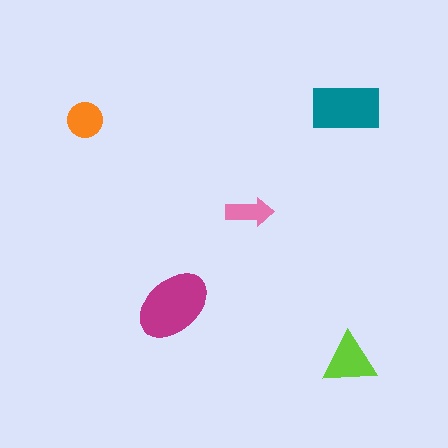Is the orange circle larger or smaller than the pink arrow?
Larger.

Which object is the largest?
The magenta ellipse.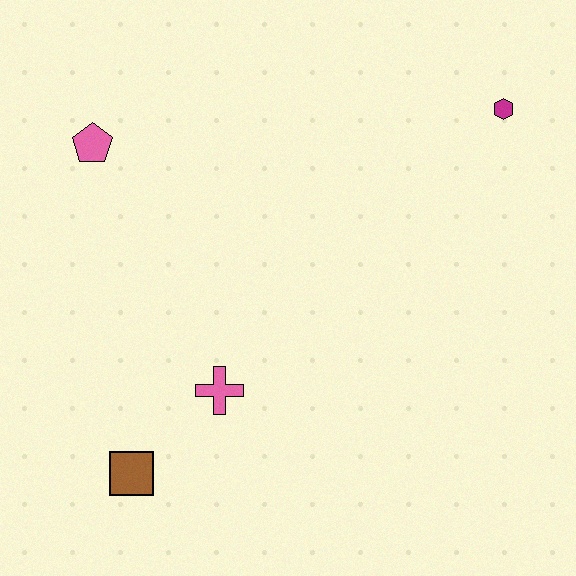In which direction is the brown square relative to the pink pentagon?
The brown square is below the pink pentagon.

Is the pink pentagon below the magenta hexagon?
Yes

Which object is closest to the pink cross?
The brown square is closest to the pink cross.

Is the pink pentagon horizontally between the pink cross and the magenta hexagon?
No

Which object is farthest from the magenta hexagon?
The brown square is farthest from the magenta hexagon.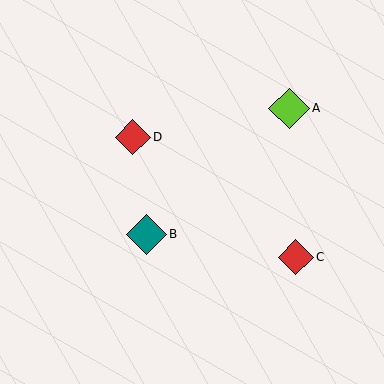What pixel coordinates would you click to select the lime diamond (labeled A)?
Click at (289, 108) to select the lime diamond A.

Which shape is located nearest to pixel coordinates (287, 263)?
The red diamond (labeled C) at (296, 257) is nearest to that location.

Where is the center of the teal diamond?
The center of the teal diamond is at (146, 234).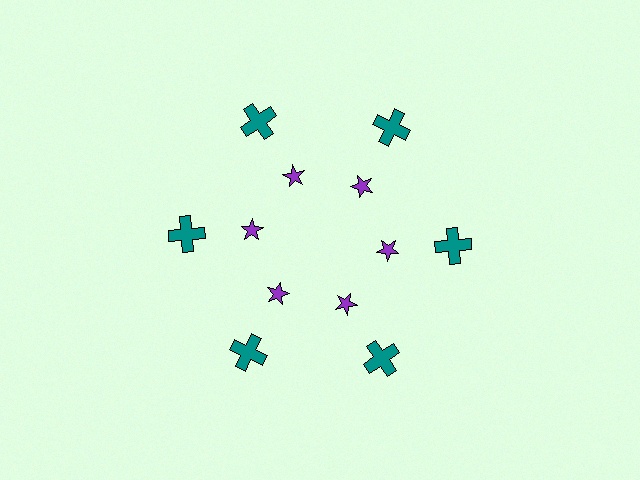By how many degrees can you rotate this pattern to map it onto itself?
The pattern maps onto itself every 60 degrees of rotation.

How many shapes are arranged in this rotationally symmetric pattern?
There are 12 shapes, arranged in 6 groups of 2.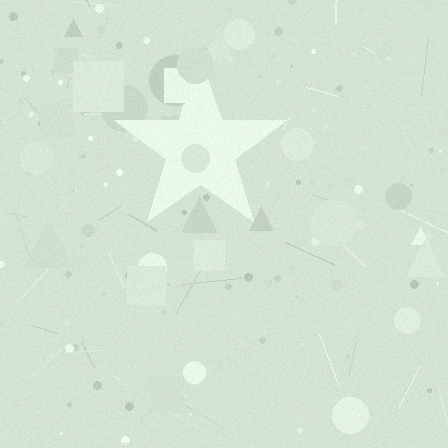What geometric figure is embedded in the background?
A star is embedded in the background.